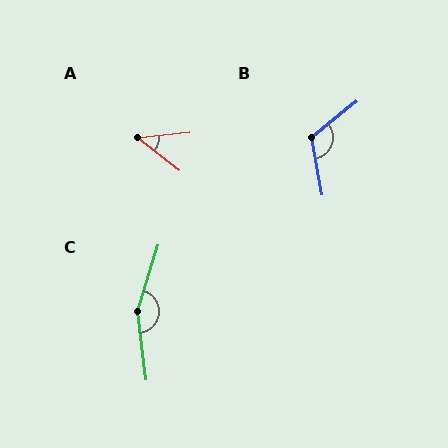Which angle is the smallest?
A, at approximately 45 degrees.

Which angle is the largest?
C, at approximately 155 degrees.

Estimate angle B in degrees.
Approximately 118 degrees.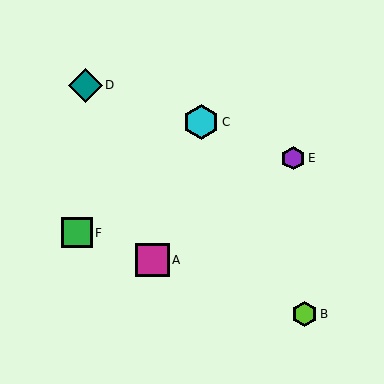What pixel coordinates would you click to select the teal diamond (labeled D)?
Click at (85, 85) to select the teal diamond D.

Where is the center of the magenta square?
The center of the magenta square is at (153, 260).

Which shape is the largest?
The cyan hexagon (labeled C) is the largest.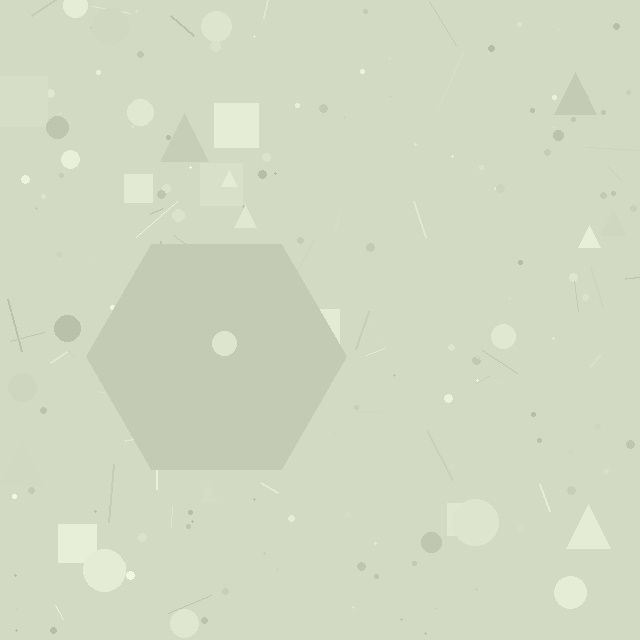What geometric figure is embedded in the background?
A hexagon is embedded in the background.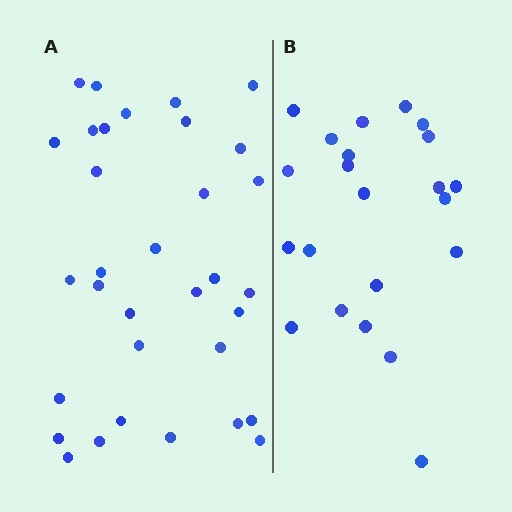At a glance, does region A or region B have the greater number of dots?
Region A (the left region) has more dots.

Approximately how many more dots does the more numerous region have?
Region A has roughly 12 or so more dots than region B.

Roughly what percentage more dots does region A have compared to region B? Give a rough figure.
About 50% more.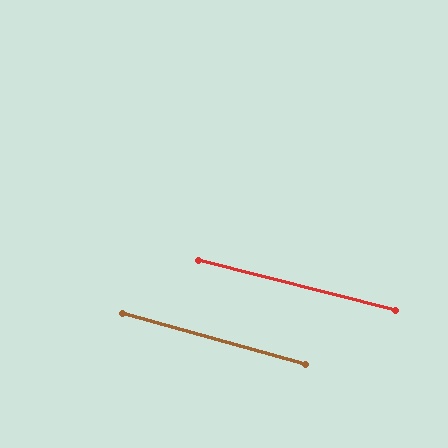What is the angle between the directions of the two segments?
Approximately 1 degree.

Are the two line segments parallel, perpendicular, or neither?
Parallel — their directions differ by only 1.2°.